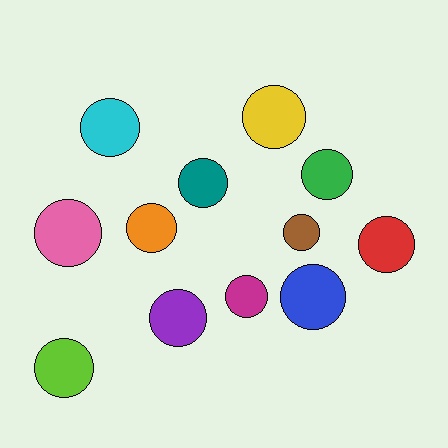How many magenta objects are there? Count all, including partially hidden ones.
There is 1 magenta object.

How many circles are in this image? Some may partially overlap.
There are 12 circles.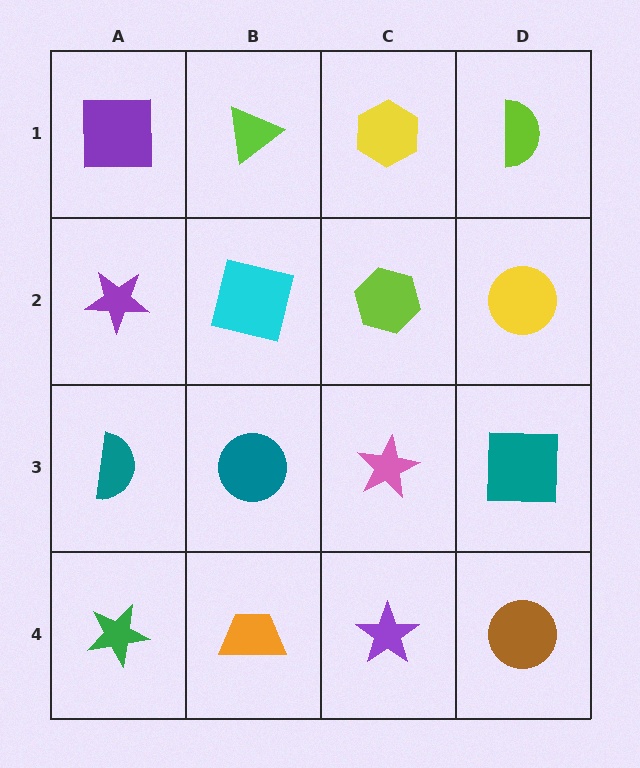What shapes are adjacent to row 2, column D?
A lime semicircle (row 1, column D), a teal square (row 3, column D), a lime hexagon (row 2, column C).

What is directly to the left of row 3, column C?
A teal circle.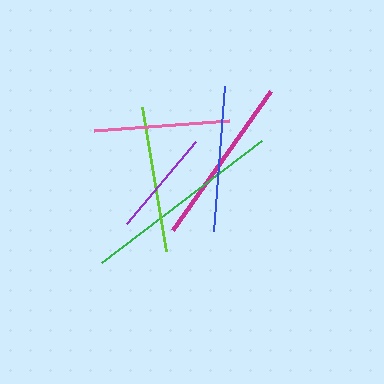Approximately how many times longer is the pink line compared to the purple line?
The pink line is approximately 1.3 times the length of the purple line.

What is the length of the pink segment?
The pink segment is approximately 135 pixels long.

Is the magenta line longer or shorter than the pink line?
The magenta line is longer than the pink line.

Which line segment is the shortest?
The purple line is the shortest at approximately 107 pixels.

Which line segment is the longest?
The green line is the longest at approximately 202 pixels.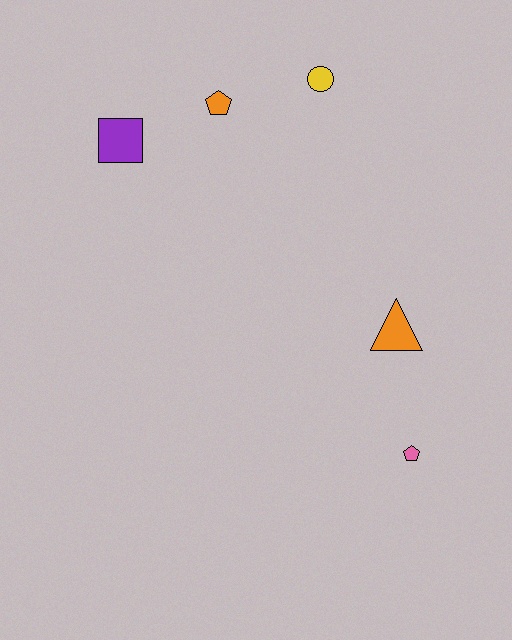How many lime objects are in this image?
There are no lime objects.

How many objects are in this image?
There are 5 objects.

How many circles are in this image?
There is 1 circle.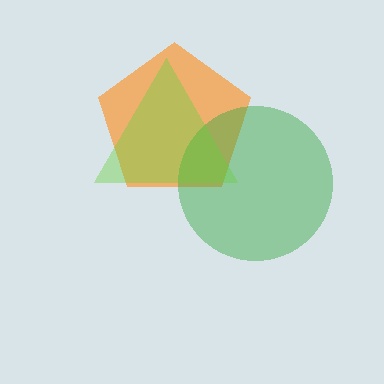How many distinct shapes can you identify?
There are 3 distinct shapes: an orange pentagon, a green circle, a lime triangle.